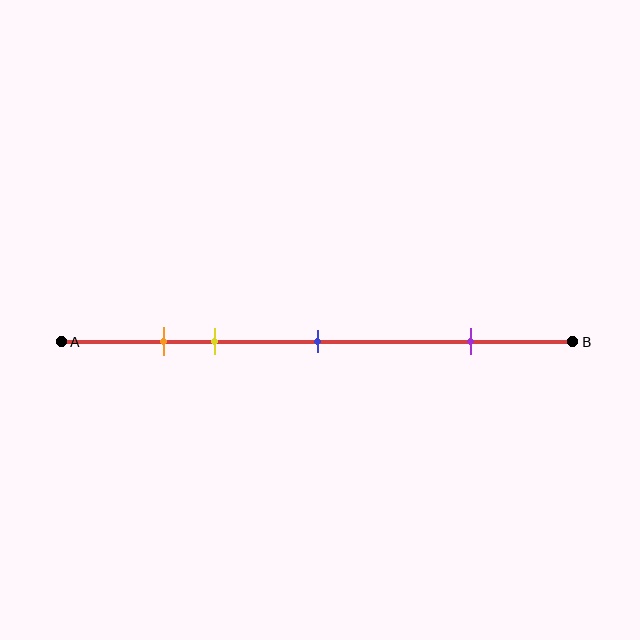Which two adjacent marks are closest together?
The orange and yellow marks are the closest adjacent pair.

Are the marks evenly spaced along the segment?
No, the marks are not evenly spaced.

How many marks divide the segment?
There are 4 marks dividing the segment.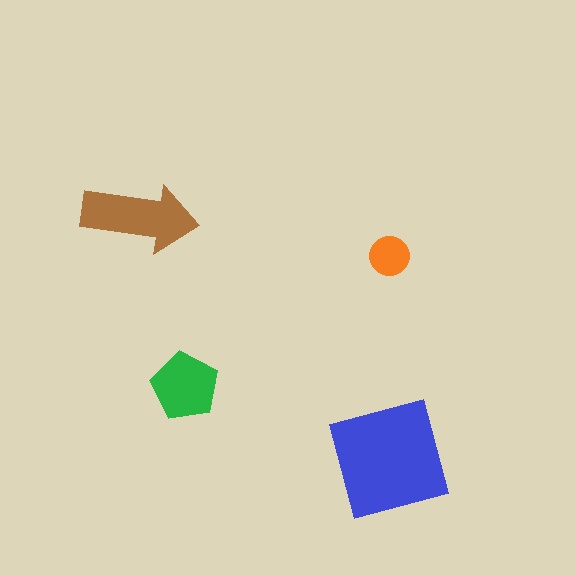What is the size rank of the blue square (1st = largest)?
1st.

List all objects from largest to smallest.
The blue square, the brown arrow, the green pentagon, the orange circle.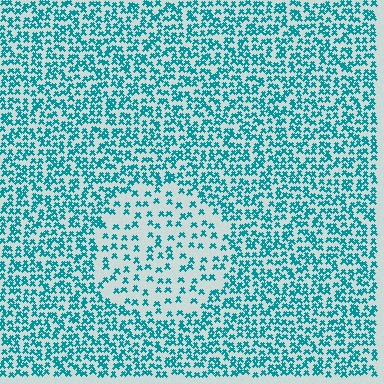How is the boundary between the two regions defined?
The boundary is defined by a change in element density (approximately 2.2x ratio). All elements are the same color, size, and shape.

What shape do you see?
I see a circle.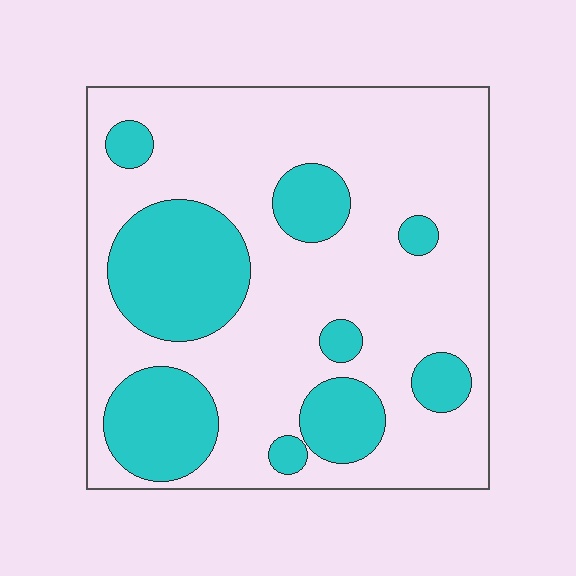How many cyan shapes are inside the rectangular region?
9.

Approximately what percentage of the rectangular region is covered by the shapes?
Approximately 30%.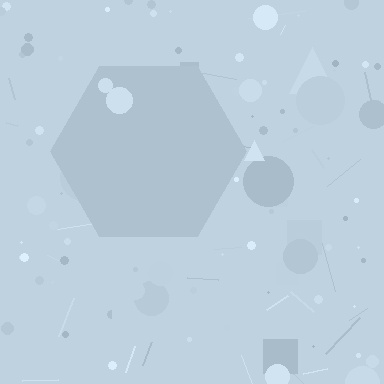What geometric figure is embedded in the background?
A hexagon is embedded in the background.